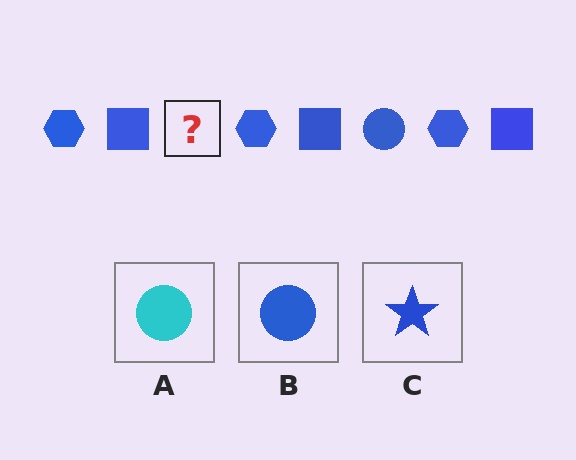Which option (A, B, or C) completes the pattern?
B.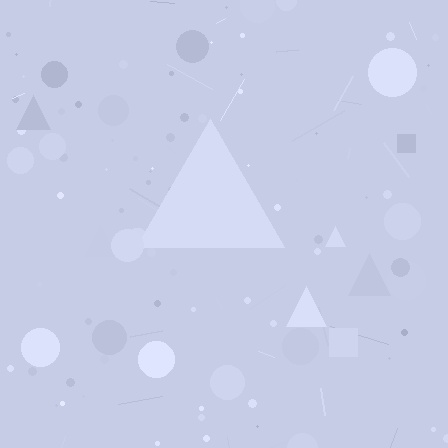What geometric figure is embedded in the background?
A triangle is embedded in the background.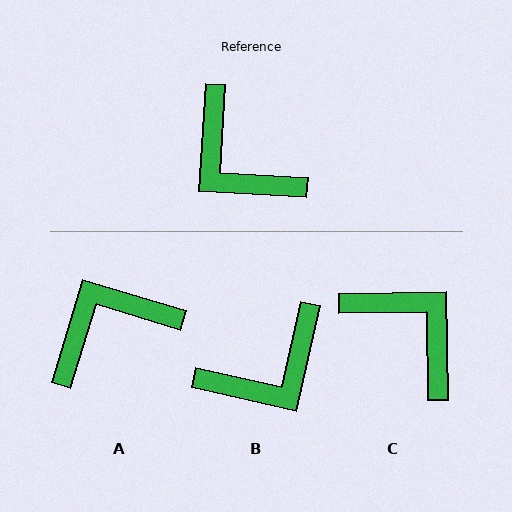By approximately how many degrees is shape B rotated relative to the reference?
Approximately 81 degrees counter-clockwise.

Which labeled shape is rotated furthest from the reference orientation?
C, about 176 degrees away.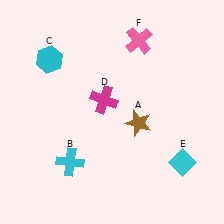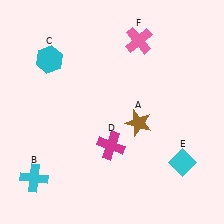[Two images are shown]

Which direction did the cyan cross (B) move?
The cyan cross (B) moved left.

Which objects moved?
The objects that moved are: the cyan cross (B), the magenta cross (D).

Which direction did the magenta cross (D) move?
The magenta cross (D) moved down.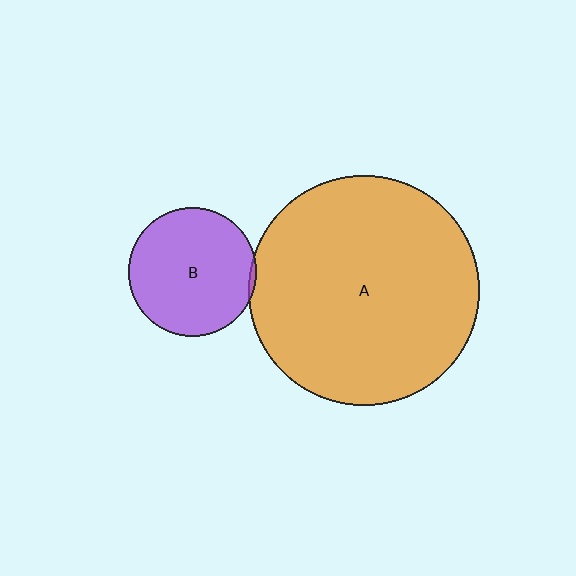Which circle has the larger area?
Circle A (orange).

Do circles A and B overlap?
Yes.